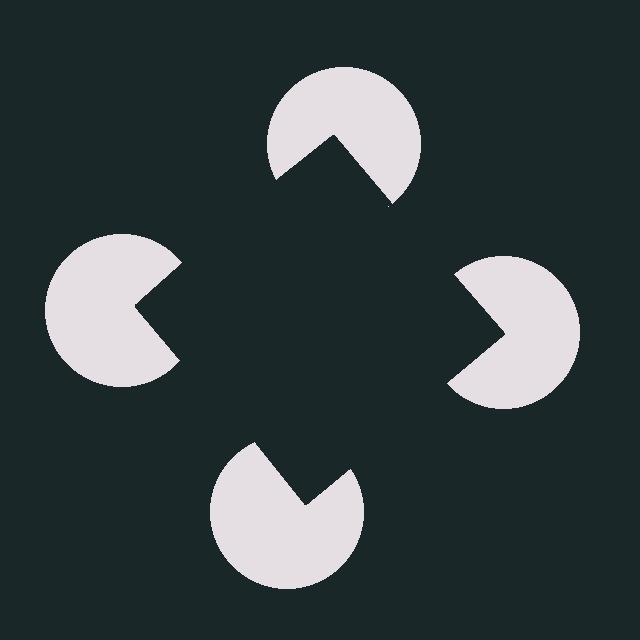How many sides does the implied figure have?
4 sides.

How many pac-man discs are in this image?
There are 4 — one at each vertex of the illusory square.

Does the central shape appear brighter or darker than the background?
It typically appears slightly darker than the background, even though no actual brightness change is drawn.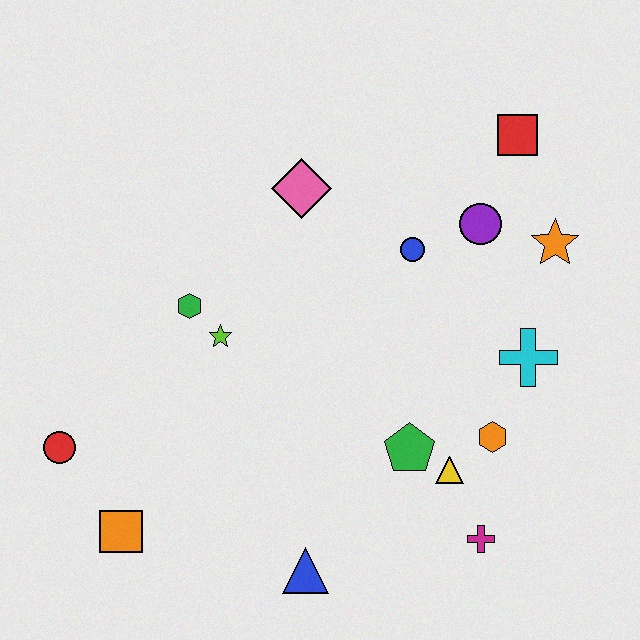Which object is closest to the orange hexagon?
The yellow triangle is closest to the orange hexagon.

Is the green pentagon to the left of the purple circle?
Yes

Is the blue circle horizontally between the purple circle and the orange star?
No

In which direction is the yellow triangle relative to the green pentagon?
The yellow triangle is to the right of the green pentagon.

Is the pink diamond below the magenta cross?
No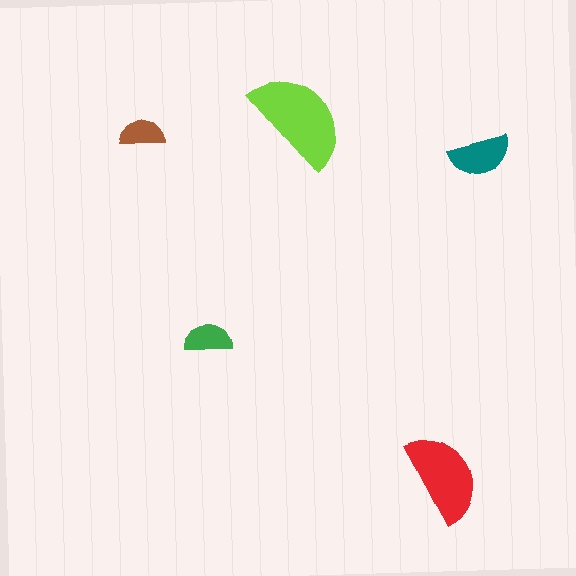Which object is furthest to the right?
The teal semicircle is rightmost.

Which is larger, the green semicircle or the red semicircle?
The red one.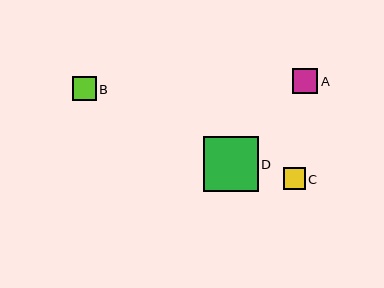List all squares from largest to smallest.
From largest to smallest: D, A, B, C.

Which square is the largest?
Square D is the largest with a size of approximately 55 pixels.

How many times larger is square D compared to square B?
Square D is approximately 2.3 times the size of square B.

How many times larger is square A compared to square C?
Square A is approximately 1.1 times the size of square C.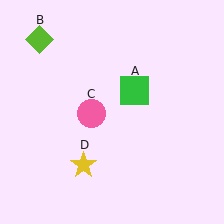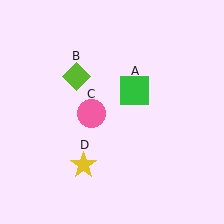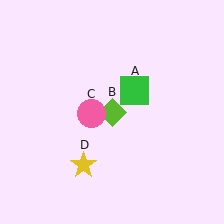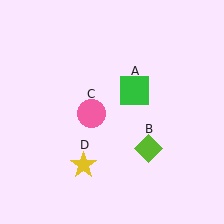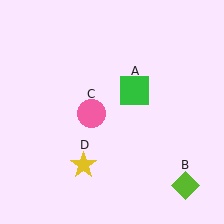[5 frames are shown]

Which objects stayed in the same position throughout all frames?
Green square (object A) and pink circle (object C) and yellow star (object D) remained stationary.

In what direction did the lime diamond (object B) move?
The lime diamond (object B) moved down and to the right.